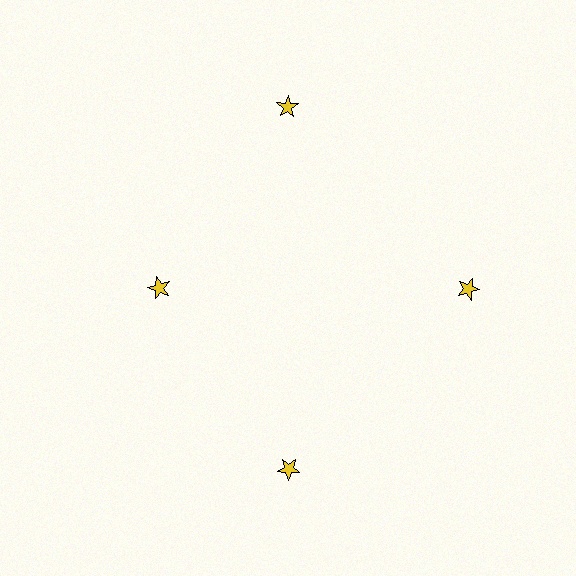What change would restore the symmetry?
The symmetry would be restored by moving it outward, back onto the ring so that all 4 stars sit at equal angles and equal distance from the center.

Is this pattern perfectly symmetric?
No. The 4 yellow stars are arranged in a ring, but one element near the 9 o'clock position is pulled inward toward the center, breaking the 4-fold rotational symmetry.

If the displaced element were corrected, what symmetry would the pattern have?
It would have 4-fold rotational symmetry — the pattern would map onto itself every 90 degrees.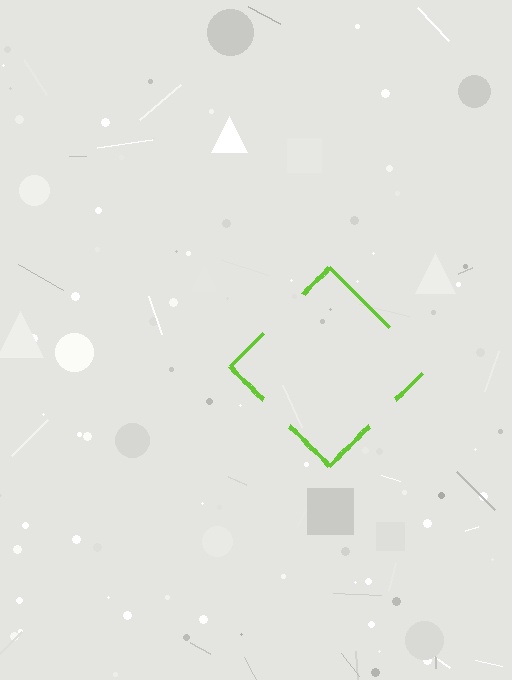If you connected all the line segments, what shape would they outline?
They would outline a diamond.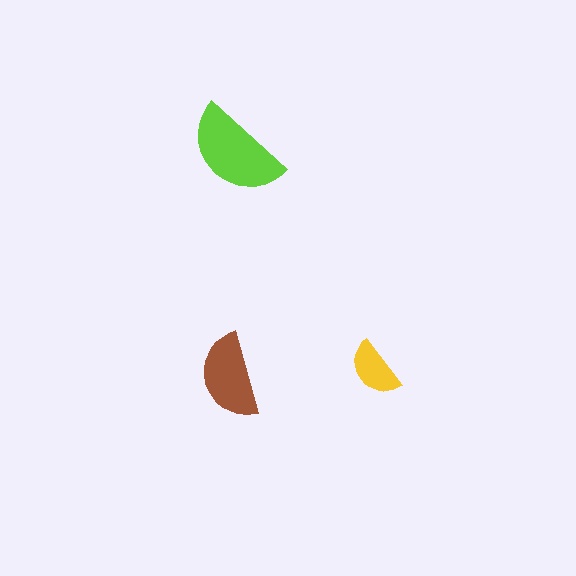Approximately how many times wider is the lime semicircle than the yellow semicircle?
About 2 times wider.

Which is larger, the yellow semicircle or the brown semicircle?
The brown one.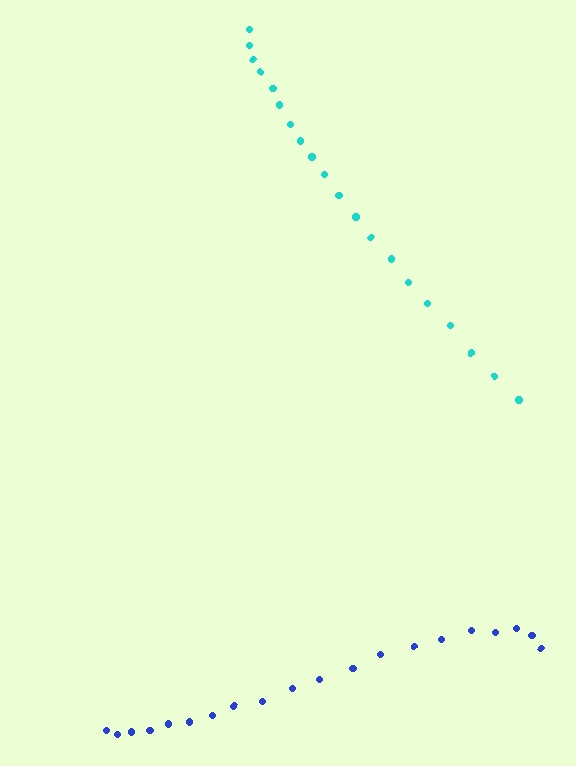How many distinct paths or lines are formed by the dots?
There are 2 distinct paths.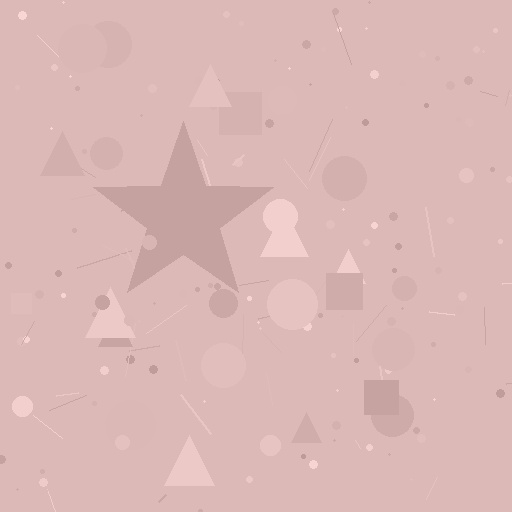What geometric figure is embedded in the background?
A star is embedded in the background.